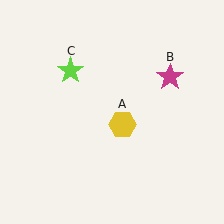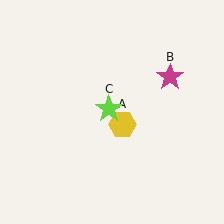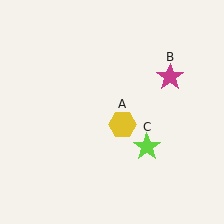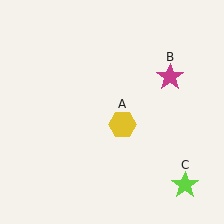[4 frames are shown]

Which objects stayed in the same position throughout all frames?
Yellow hexagon (object A) and magenta star (object B) remained stationary.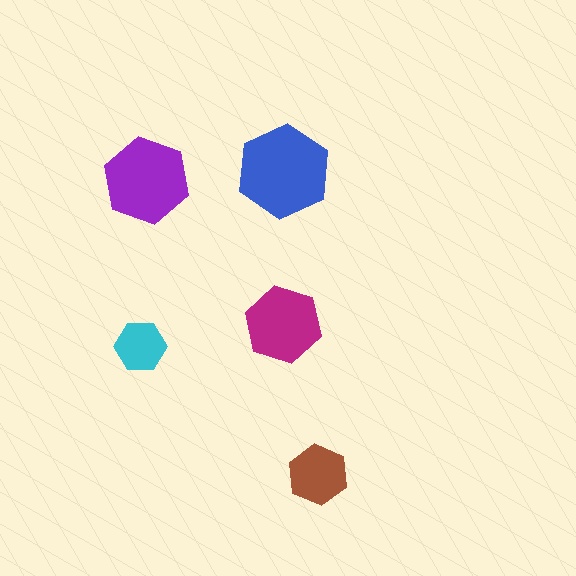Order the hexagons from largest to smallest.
the blue one, the purple one, the magenta one, the brown one, the cyan one.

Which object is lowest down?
The brown hexagon is bottommost.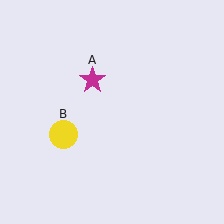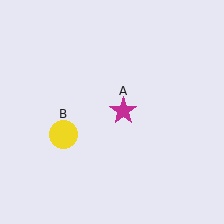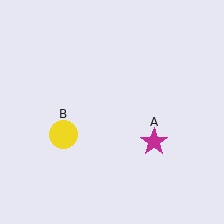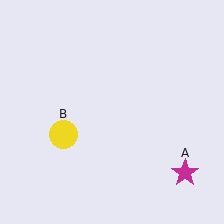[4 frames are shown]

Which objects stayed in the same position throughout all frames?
Yellow circle (object B) remained stationary.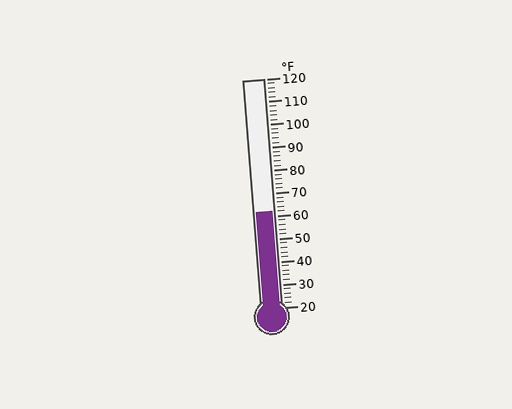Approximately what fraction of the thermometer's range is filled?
The thermometer is filled to approximately 40% of its range.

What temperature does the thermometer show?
The thermometer shows approximately 62°F.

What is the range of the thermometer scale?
The thermometer scale ranges from 20°F to 120°F.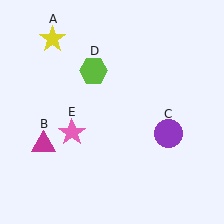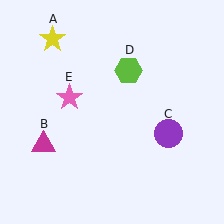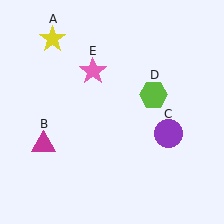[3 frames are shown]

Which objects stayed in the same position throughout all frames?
Yellow star (object A) and magenta triangle (object B) and purple circle (object C) remained stationary.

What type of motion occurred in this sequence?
The lime hexagon (object D), pink star (object E) rotated clockwise around the center of the scene.